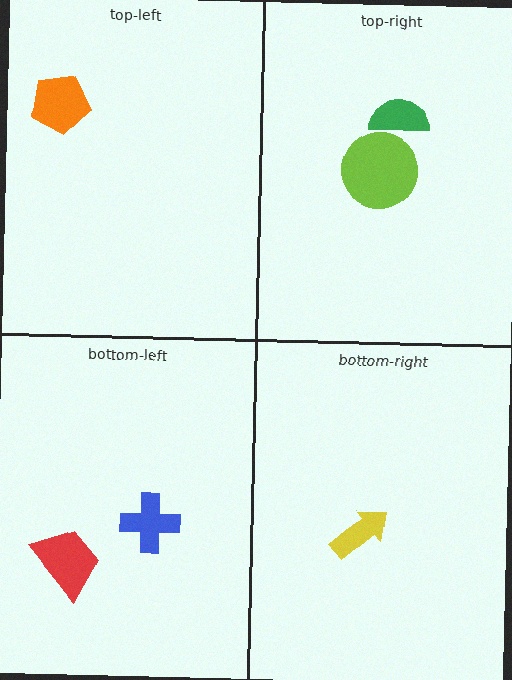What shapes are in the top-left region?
The orange pentagon.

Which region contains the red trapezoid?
The bottom-left region.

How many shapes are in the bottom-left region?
2.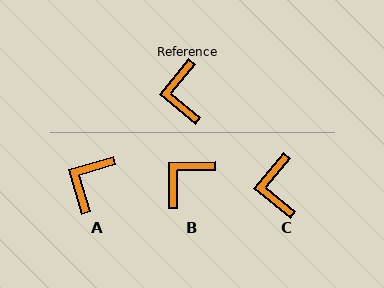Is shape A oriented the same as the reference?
No, it is off by about 34 degrees.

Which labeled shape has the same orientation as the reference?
C.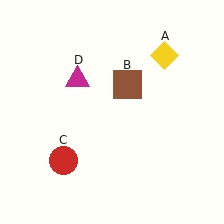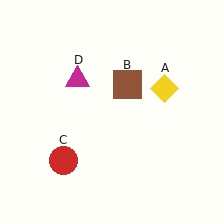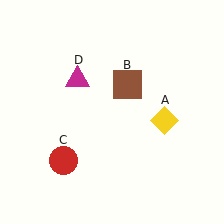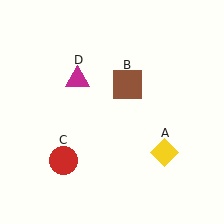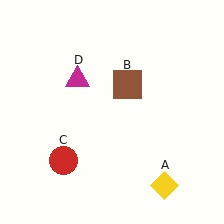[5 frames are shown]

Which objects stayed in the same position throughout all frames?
Brown square (object B) and red circle (object C) and magenta triangle (object D) remained stationary.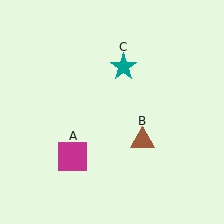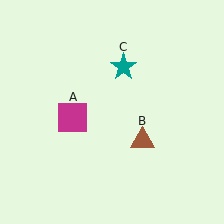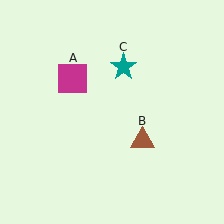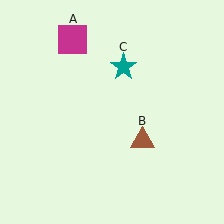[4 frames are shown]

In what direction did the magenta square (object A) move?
The magenta square (object A) moved up.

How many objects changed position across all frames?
1 object changed position: magenta square (object A).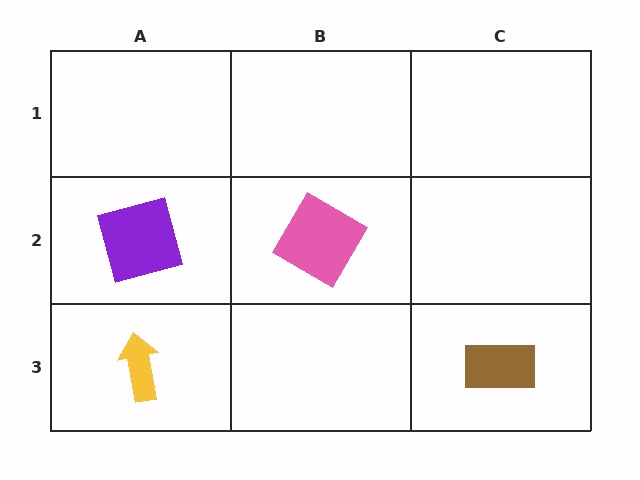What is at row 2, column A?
A purple square.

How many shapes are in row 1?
0 shapes.